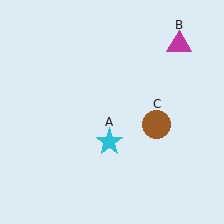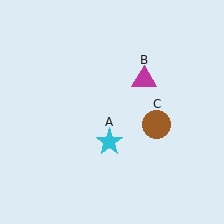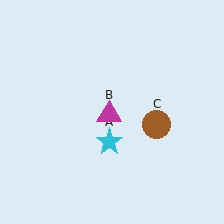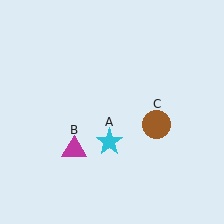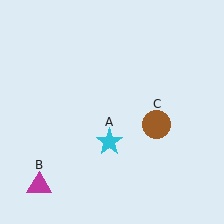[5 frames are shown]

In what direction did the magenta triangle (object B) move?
The magenta triangle (object B) moved down and to the left.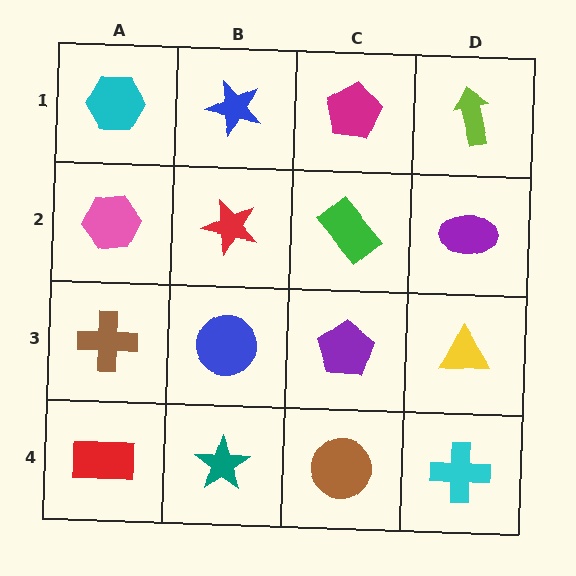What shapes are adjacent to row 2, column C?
A magenta pentagon (row 1, column C), a purple pentagon (row 3, column C), a red star (row 2, column B), a purple ellipse (row 2, column D).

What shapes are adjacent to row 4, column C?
A purple pentagon (row 3, column C), a teal star (row 4, column B), a cyan cross (row 4, column D).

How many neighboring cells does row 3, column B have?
4.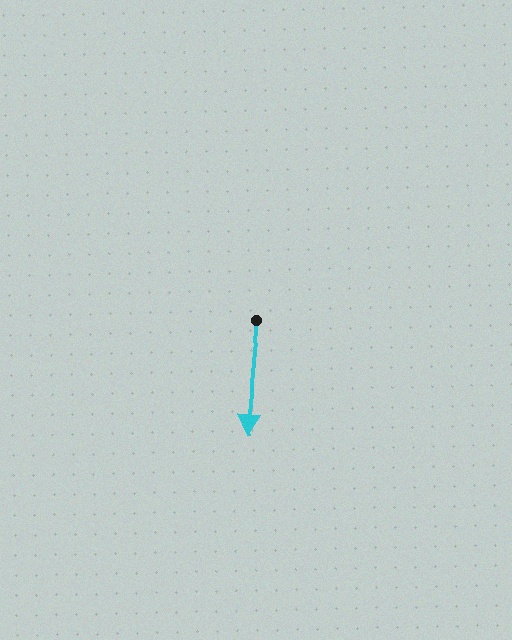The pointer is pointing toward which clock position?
Roughly 6 o'clock.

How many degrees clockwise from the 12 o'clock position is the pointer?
Approximately 185 degrees.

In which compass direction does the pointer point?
South.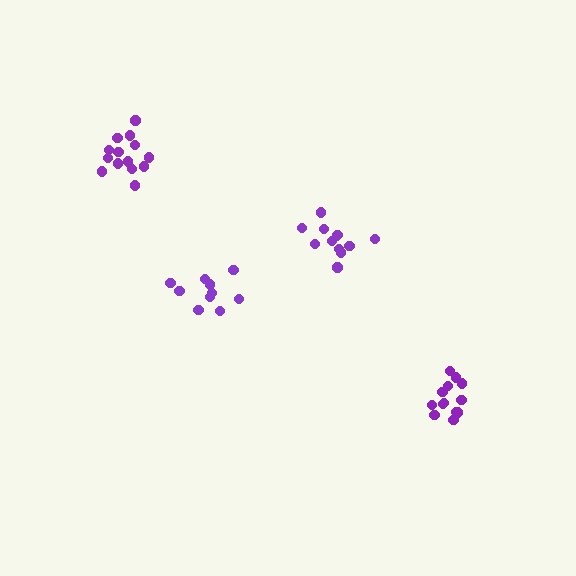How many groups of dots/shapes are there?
There are 4 groups.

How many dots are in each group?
Group 1: 10 dots, Group 2: 13 dots, Group 3: 12 dots, Group 4: 14 dots (49 total).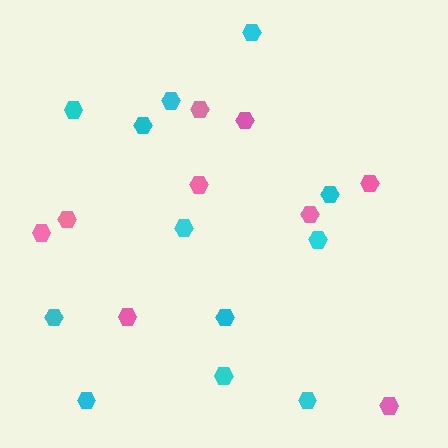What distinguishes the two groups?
There are 2 groups: one group of pink hexagons (9) and one group of cyan hexagons (12).